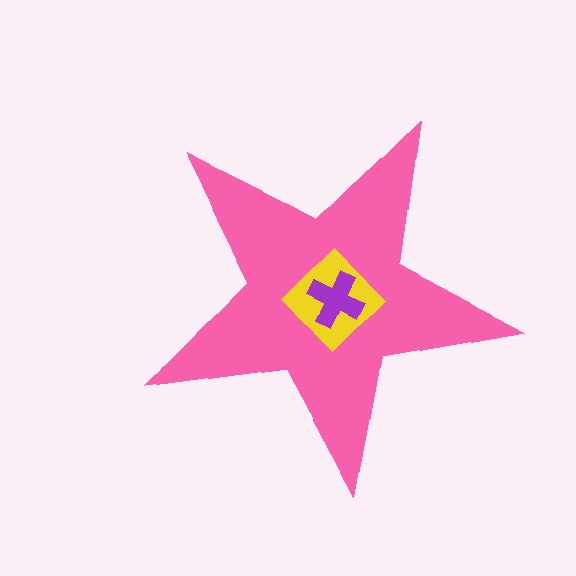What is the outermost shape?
The pink star.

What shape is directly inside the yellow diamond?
The purple cross.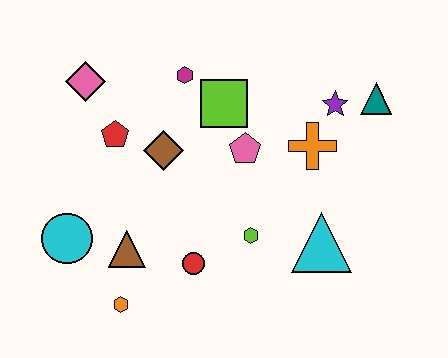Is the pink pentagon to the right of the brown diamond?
Yes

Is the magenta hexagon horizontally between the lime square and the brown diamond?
Yes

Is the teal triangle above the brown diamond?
Yes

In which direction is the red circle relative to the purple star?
The red circle is below the purple star.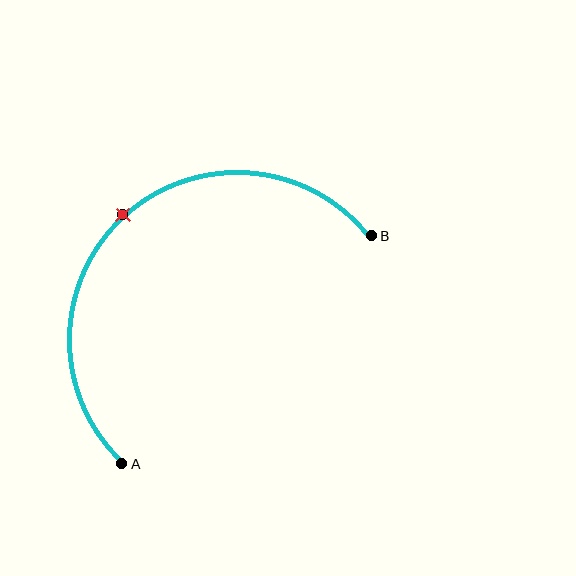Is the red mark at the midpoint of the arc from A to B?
Yes. The red mark lies on the arc at equal arc-length from both A and B — it is the arc midpoint.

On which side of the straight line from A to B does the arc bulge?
The arc bulges above and to the left of the straight line connecting A and B.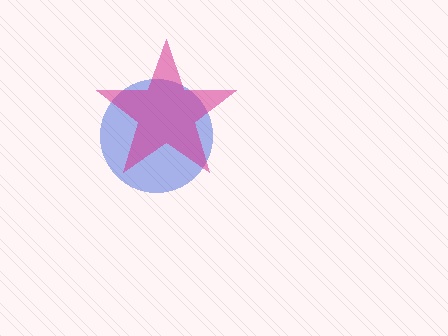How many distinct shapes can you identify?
There are 2 distinct shapes: a blue circle, a magenta star.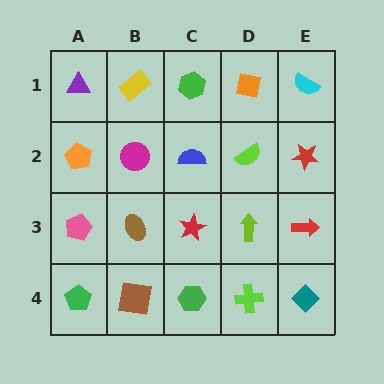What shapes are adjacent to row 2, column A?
A purple triangle (row 1, column A), a pink pentagon (row 3, column A), a magenta circle (row 2, column B).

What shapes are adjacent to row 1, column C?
A blue semicircle (row 2, column C), a yellow rectangle (row 1, column B), an orange square (row 1, column D).